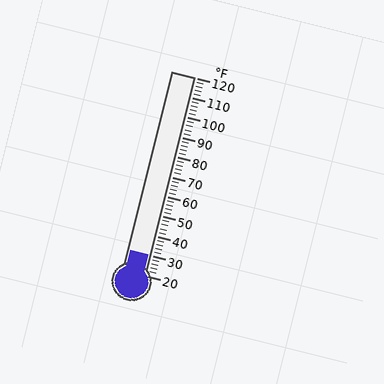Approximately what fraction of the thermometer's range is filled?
The thermometer is filled to approximately 10% of its range.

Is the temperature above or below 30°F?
The temperature is at 30°F.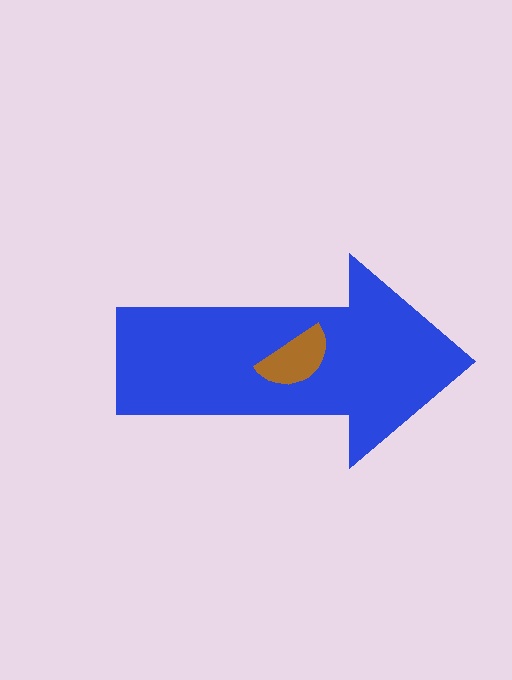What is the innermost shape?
The brown semicircle.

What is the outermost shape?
The blue arrow.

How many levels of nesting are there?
2.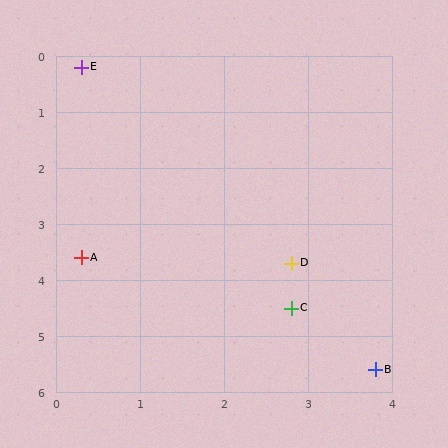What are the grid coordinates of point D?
Point D is at approximately (2.8, 3.7).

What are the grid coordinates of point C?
Point C is at approximately (2.8, 4.5).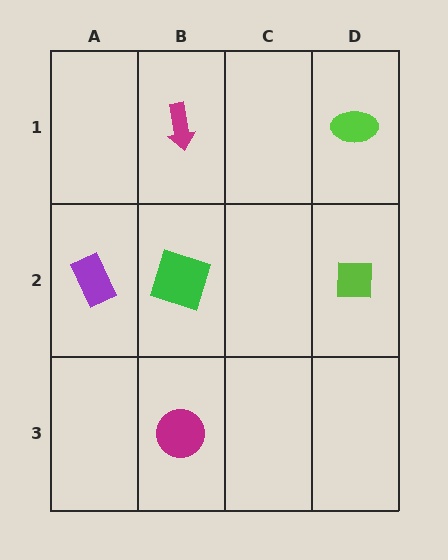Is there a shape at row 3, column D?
No, that cell is empty.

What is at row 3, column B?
A magenta circle.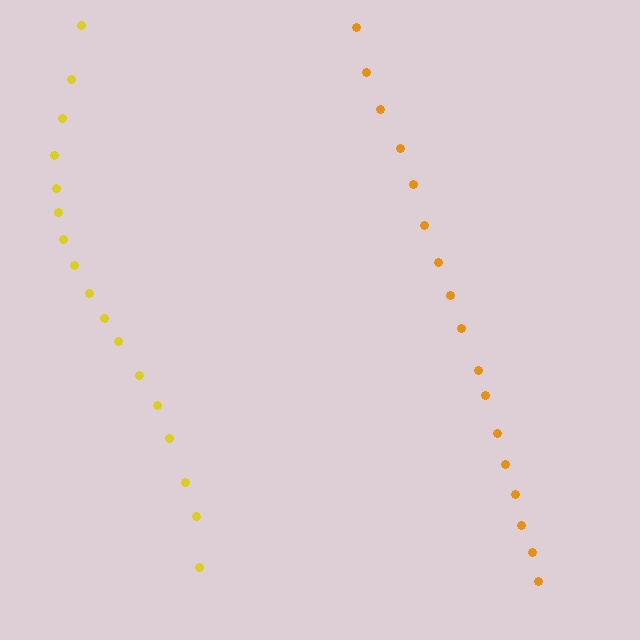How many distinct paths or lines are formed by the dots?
There are 2 distinct paths.